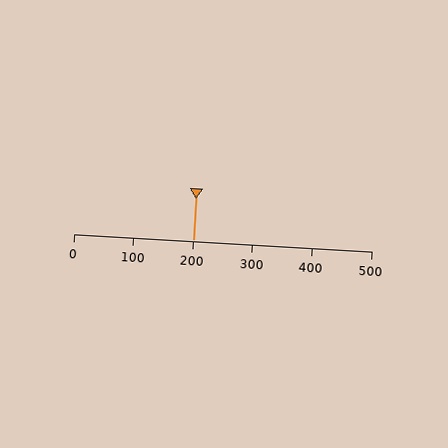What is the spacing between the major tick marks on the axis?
The major ticks are spaced 100 apart.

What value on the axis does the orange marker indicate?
The marker indicates approximately 200.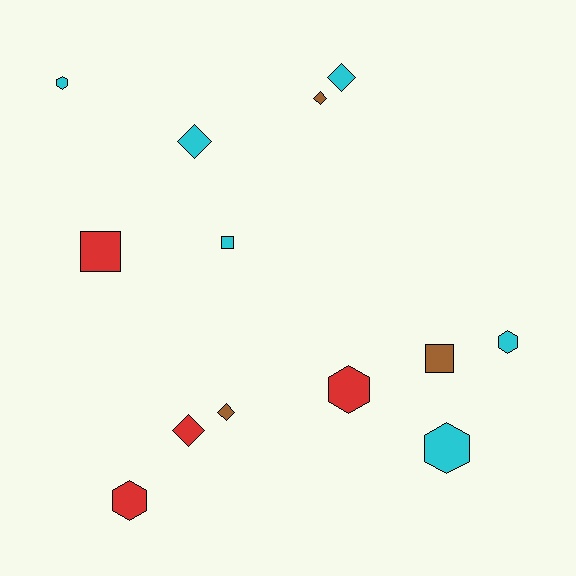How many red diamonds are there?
There is 1 red diamond.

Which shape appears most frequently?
Diamond, with 5 objects.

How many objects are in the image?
There are 13 objects.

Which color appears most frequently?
Cyan, with 6 objects.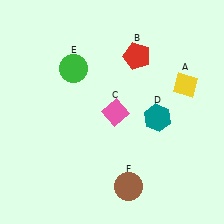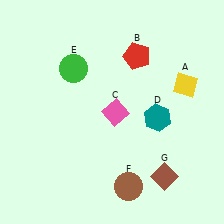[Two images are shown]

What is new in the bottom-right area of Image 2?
A brown diamond (G) was added in the bottom-right area of Image 2.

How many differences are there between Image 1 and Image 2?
There is 1 difference between the two images.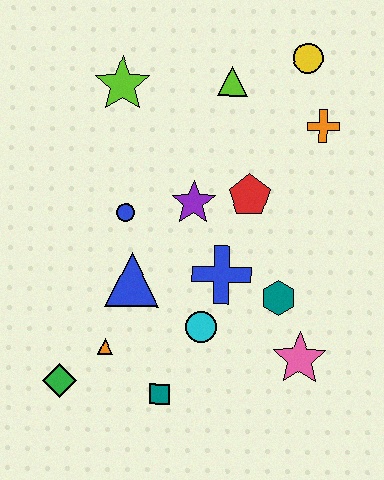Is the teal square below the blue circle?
Yes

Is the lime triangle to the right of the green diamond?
Yes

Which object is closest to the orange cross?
The yellow circle is closest to the orange cross.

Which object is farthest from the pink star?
The lime star is farthest from the pink star.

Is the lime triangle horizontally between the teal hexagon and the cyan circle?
Yes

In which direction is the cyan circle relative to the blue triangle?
The cyan circle is to the right of the blue triangle.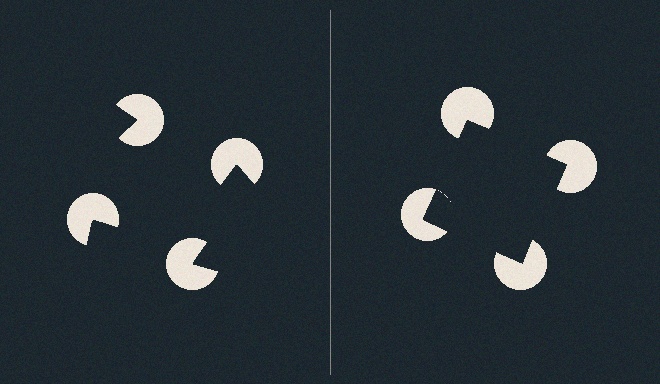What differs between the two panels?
The pac-man discs are positioned identically on both sides; only the wedge orientations differ. On the right they align to a square; on the left they are misaligned.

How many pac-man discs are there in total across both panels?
8 — 4 on each side.